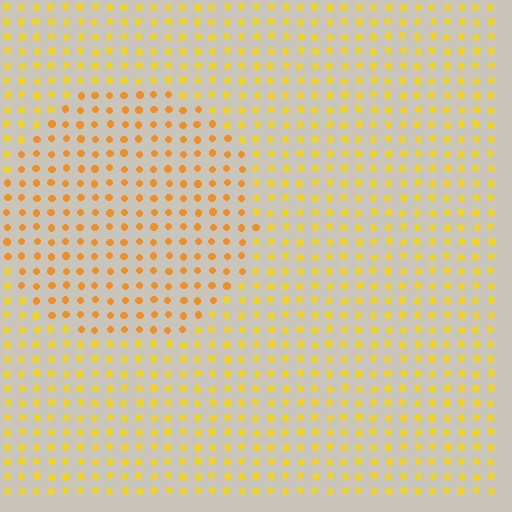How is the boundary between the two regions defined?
The boundary is defined purely by a slight shift in hue (about 21 degrees). Spacing, size, and orientation are identical on both sides.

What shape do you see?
I see a circle.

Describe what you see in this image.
The image is filled with small yellow elements in a uniform arrangement. A circle-shaped region is visible where the elements are tinted to a slightly different hue, forming a subtle color boundary.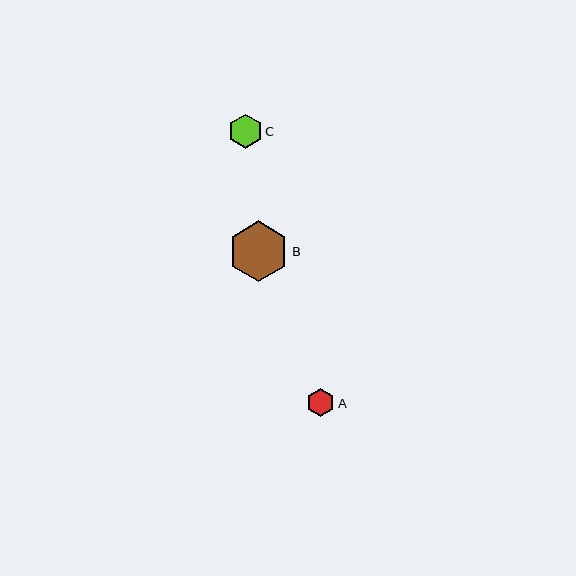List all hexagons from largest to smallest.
From largest to smallest: B, C, A.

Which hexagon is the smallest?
Hexagon A is the smallest with a size of approximately 28 pixels.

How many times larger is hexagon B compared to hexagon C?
Hexagon B is approximately 1.8 times the size of hexagon C.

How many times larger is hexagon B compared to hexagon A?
Hexagon B is approximately 2.1 times the size of hexagon A.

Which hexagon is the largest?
Hexagon B is the largest with a size of approximately 60 pixels.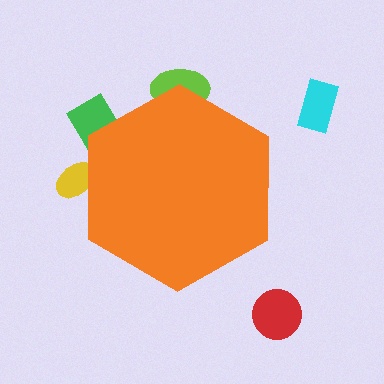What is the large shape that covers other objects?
An orange hexagon.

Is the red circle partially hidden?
No, the red circle is fully visible.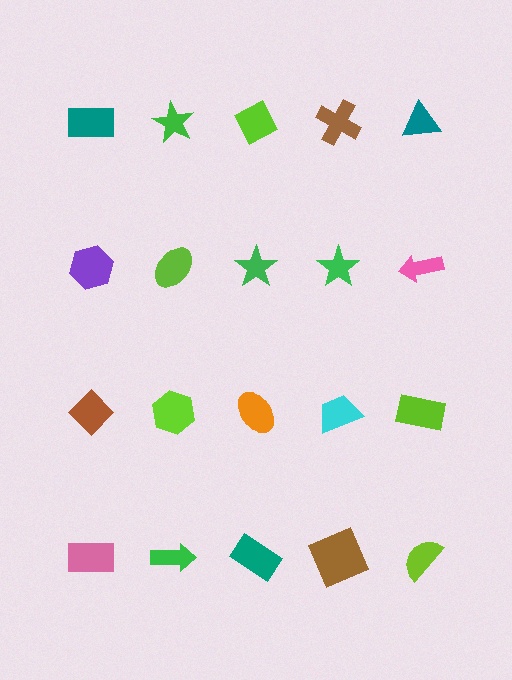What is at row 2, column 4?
A green star.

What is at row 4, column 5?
A lime semicircle.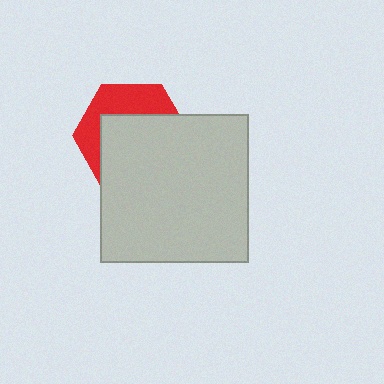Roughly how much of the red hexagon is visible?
A small part of it is visible (roughly 37%).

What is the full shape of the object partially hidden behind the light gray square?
The partially hidden object is a red hexagon.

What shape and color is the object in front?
The object in front is a light gray square.